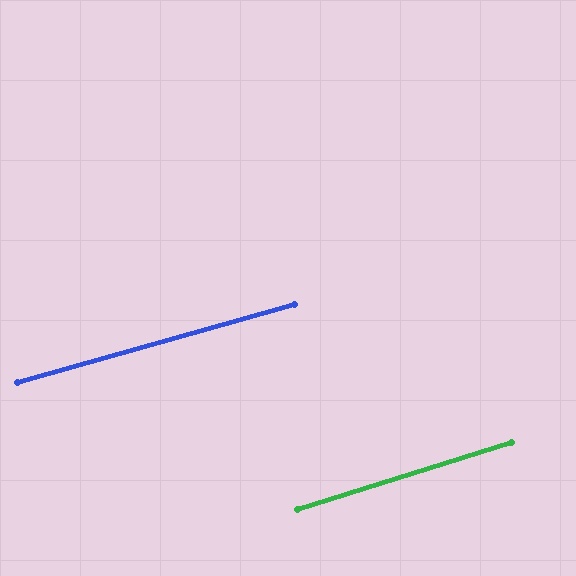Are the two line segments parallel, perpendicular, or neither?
Parallel — their directions differ by only 1.6°.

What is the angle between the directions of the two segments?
Approximately 2 degrees.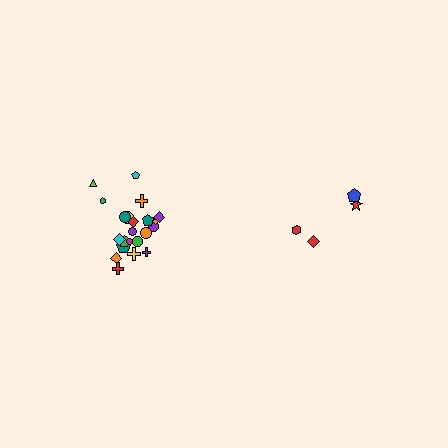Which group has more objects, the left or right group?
The left group.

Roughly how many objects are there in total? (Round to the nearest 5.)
Roughly 25 objects in total.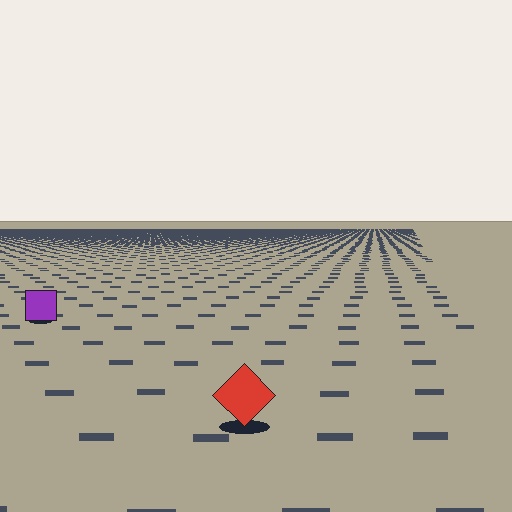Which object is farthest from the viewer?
The purple square is farthest from the viewer. It appears smaller and the ground texture around it is denser.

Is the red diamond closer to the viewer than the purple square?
Yes. The red diamond is closer — you can tell from the texture gradient: the ground texture is coarser near it.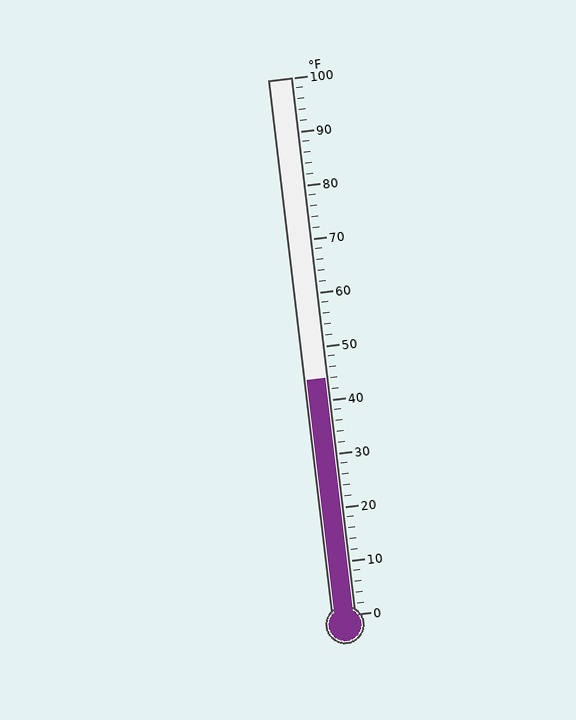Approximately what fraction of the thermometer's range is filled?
The thermometer is filled to approximately 45% of its range.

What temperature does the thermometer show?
The thermometer shows approximately 44°F.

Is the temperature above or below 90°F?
The temperature is below 90°F.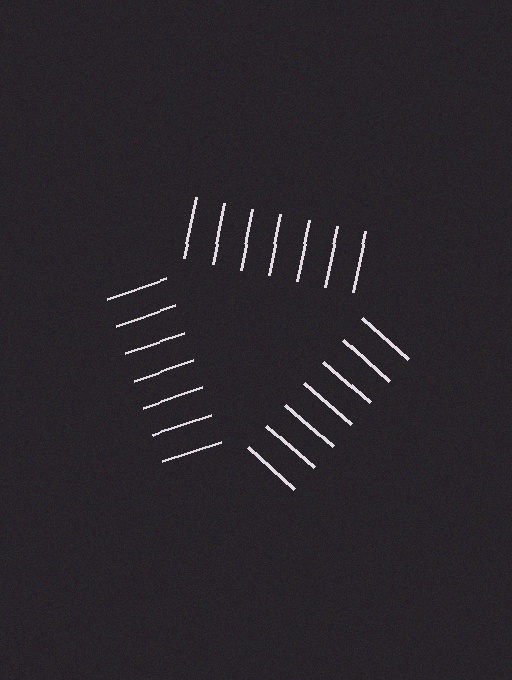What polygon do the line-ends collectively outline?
An illusory triangle — the line segments terminate on its edges but no continuous stroke is drawn.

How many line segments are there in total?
21 — 7 along each of the 3 edges.